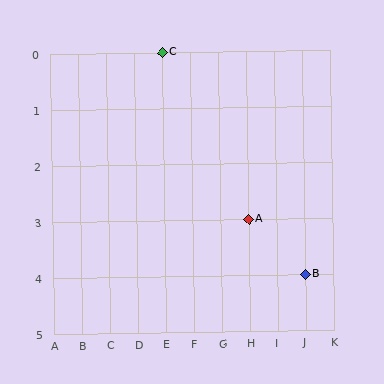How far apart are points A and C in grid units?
Points A and C are 3 columns and 3 rows apart (about 4.2 grid units diagonally).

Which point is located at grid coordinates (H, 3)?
Point A is at (H, 3).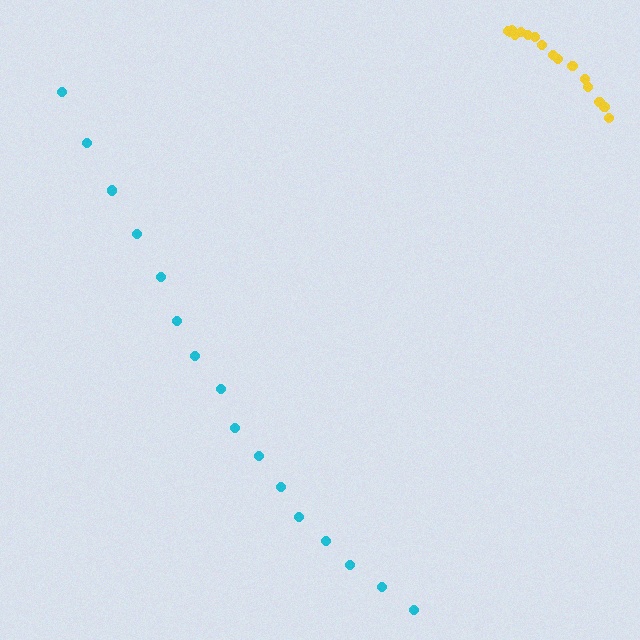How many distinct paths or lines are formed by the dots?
There are 2 distinct paths.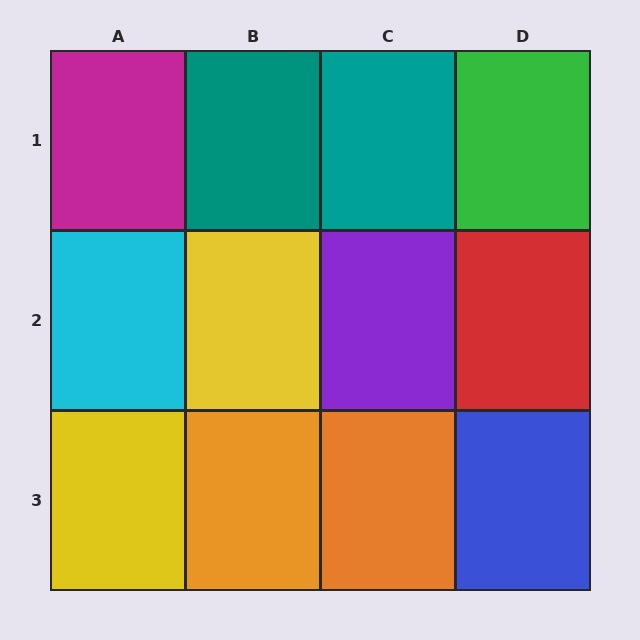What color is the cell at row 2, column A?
Cyan.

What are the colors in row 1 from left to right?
Magenta, teal, teal, green.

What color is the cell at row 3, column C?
Orange.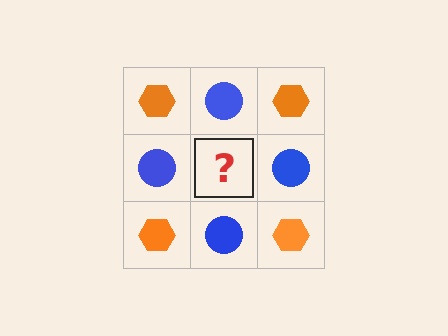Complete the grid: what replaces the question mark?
The question mark should be replaced with an orange hexagon.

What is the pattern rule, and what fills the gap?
The rule is that it alternates orange hexagon and blue circle in a checkerboard pattern. The gap should be filled with an orange hexagon.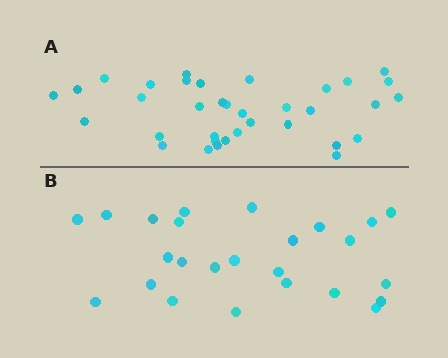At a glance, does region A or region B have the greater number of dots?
Region A (the top region) has more dots.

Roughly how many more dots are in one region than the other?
Region A has roughly 10 or so more dots than region B.